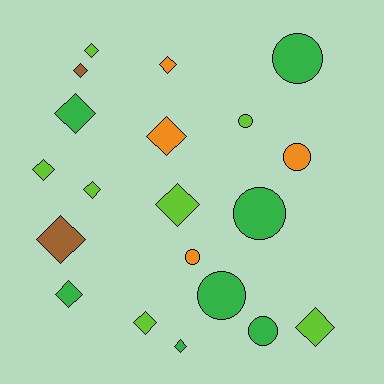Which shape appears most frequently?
Diamond, with 13 objects.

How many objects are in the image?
There are 20 objects.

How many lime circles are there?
There is 1 lime circle.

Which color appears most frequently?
Lime, with 7 objects.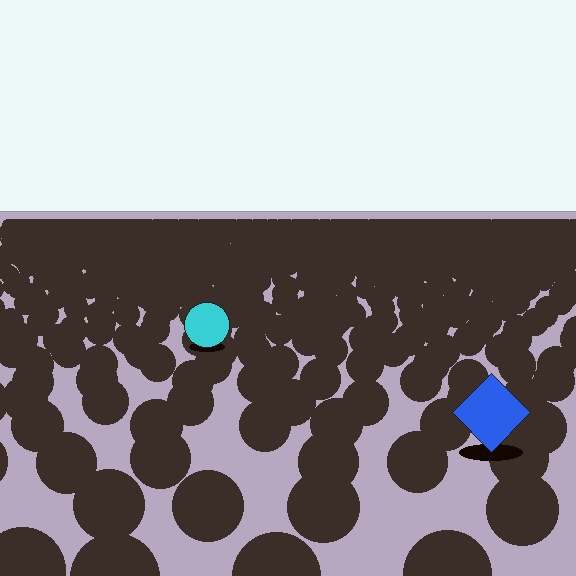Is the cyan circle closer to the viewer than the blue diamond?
No. The blue diamond is closer — you can tell from the texture gradient: the ground texture is coarser near it.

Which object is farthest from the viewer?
The cyan circle is farthest from the viewer. It appears smaller and the ground texture around it is denser.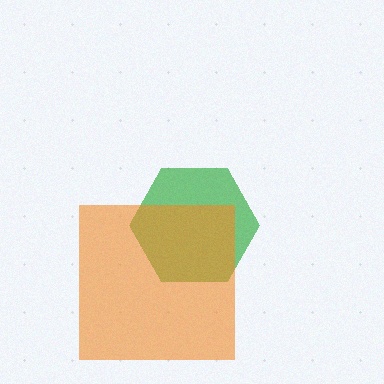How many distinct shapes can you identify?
There are 2 distinct shapes: a green hexagon, an orange square.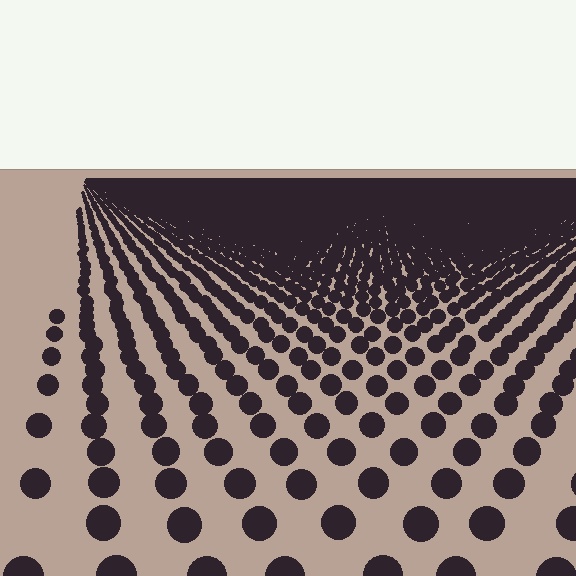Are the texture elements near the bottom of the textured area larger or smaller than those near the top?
Larger. Near the bottom, elements are closer to the viewer and appear at a bigger on-screen size.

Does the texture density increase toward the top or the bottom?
Density increases toward the top.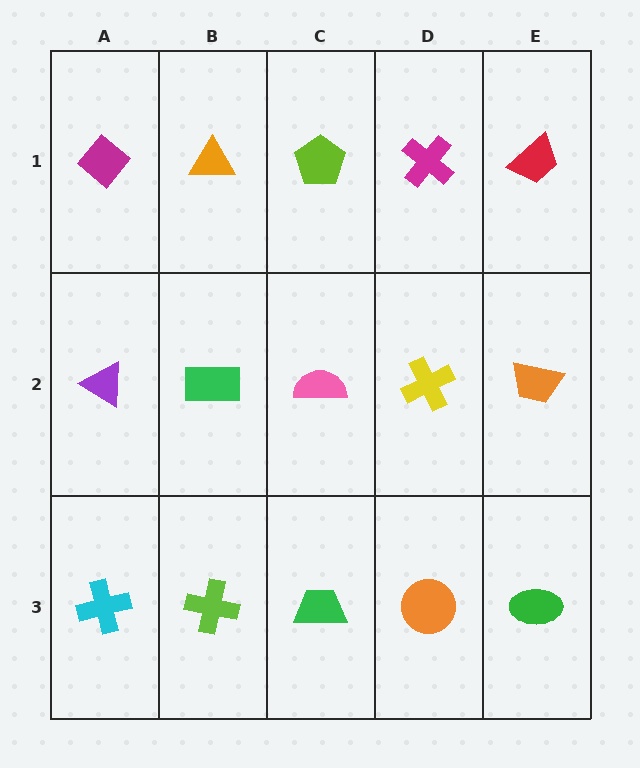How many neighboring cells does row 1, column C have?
3.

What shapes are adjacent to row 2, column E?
A red trapezoid (row 1, column E), a green ellipse (row 3, column E), a yellow cross (row 2, column D).